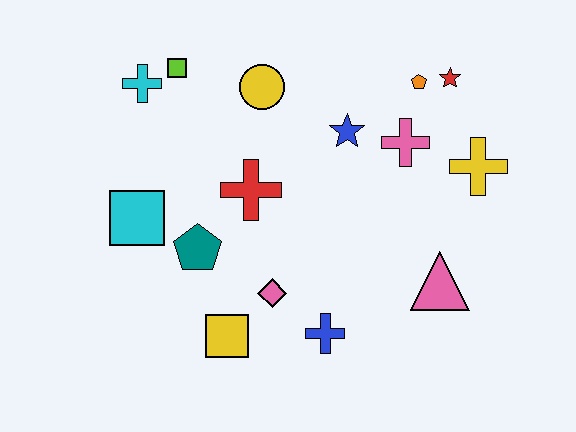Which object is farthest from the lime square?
The pink triangle is farthest from the lime square.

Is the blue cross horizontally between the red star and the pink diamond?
Yes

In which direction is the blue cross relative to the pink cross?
The blue cross is below the pink cross.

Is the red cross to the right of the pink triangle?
No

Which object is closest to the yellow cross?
The pink cross is closest to the yellow cross.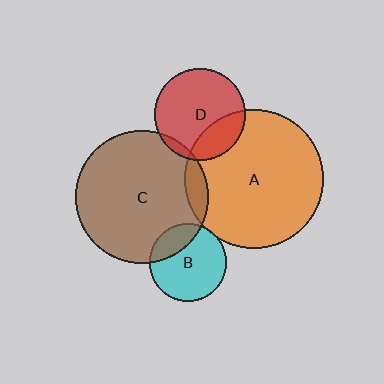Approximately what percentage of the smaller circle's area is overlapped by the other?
Approximately 25%.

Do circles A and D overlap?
Yes.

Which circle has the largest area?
Circle A (orange).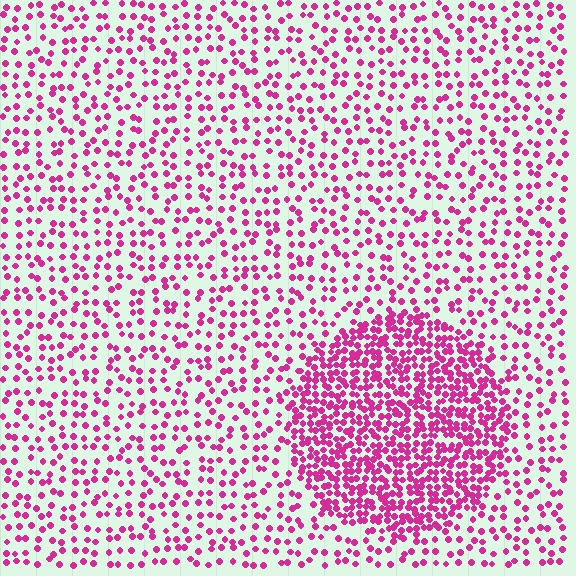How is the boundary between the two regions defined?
The boundary is defined by a change in element density (approximately 2.6x ratio). All elements are the same color, size, and shape.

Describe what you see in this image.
The image contains small magenta elements arranged at two different densities. A circle-shaped region is visible where the elements are more densely packed than the surrounding area.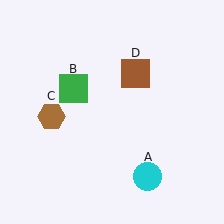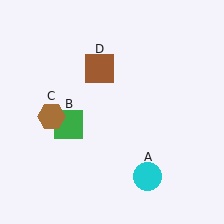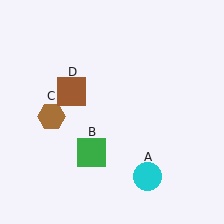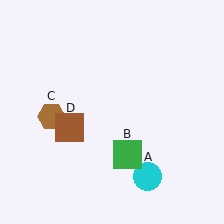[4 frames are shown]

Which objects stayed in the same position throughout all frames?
Cyan circle (object A) and brown hexagon (object C) remained stationary.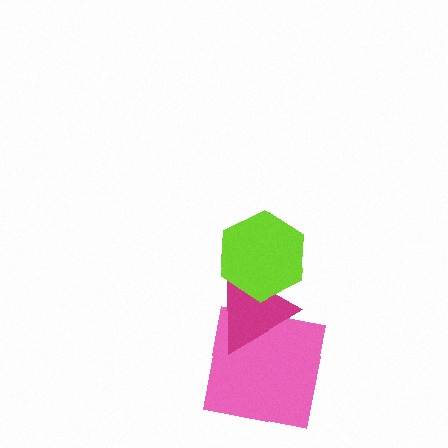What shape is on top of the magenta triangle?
The lime hexagon is on top of the magenta triangle.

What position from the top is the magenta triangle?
The magenta triangle is 2nd from the top.